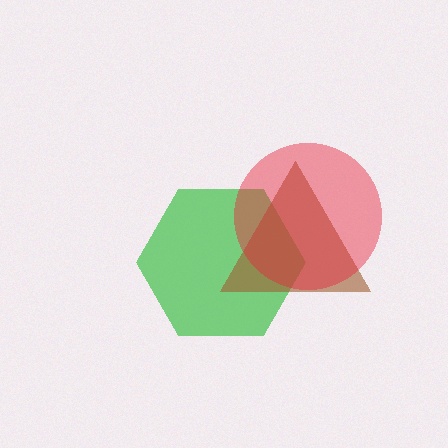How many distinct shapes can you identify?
There are 3 distinct shapes: a green hexagon, a brown triangle, a red circle.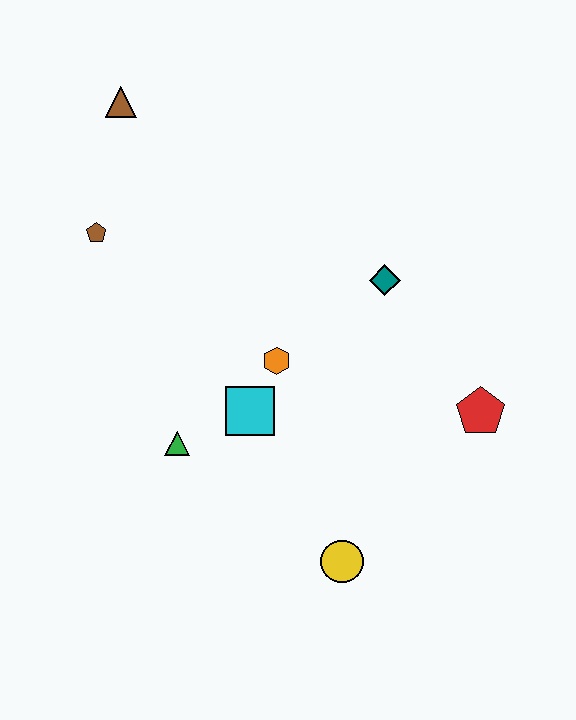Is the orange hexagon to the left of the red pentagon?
Yes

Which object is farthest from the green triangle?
The brown triangle is farthest from the green triangle.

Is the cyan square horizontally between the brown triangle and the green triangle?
No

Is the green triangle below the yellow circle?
No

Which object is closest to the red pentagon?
The teal diamond is closest to the red pentagon.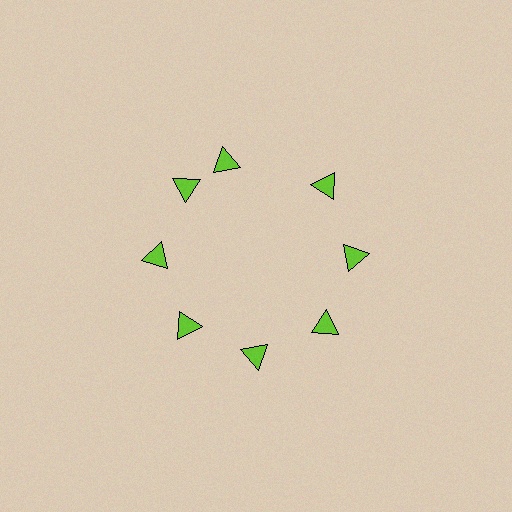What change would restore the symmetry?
The symmetry would be restored by rotating it back into even spacing with its neighbors so that all 8 triangles sit at equal angles and equal distance from the center.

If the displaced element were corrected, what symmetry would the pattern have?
It would have 8-fold rotational symmetry — the pattern would map onto itself every 45 degrees.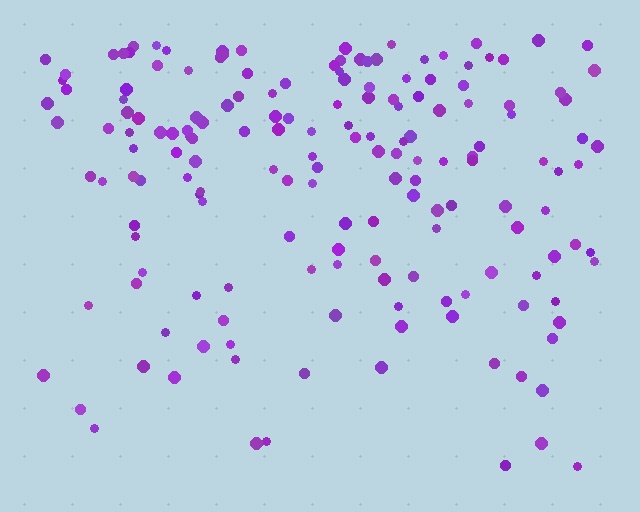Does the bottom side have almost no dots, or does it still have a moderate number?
Still a moderate number, just noticeably fewer than the top.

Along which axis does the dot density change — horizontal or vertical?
Vertical.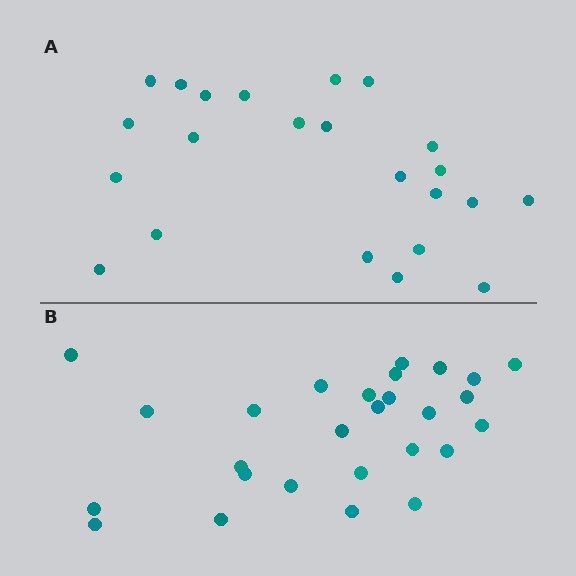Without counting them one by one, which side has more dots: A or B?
Region B (the bottom region) has more dots.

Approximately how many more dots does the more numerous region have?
Region B has about 4 more dots than region A.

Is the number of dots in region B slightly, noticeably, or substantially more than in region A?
Region B has only slightly more — the two regions are fairly close. The ratio is roughly 1.2 to 1.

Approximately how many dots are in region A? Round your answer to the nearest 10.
About 20 dots. (The exact count is 23, which rounds to 20.)